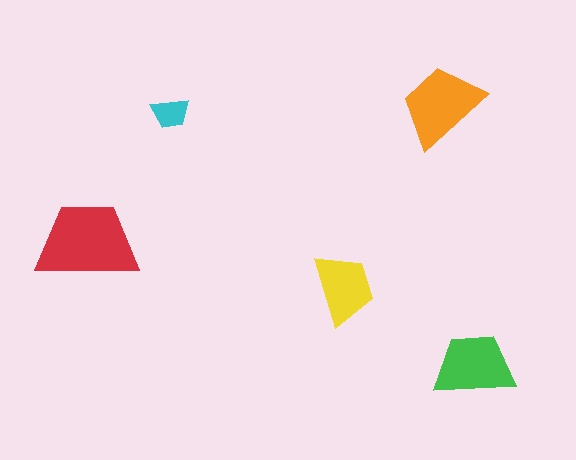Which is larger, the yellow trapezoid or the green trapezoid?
The green one.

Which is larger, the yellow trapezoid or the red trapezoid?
The red one.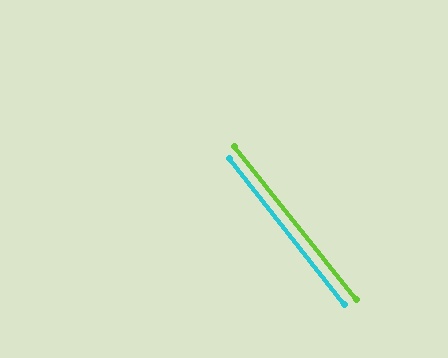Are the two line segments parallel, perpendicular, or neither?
Parallel — their directions differ by only 0.4°.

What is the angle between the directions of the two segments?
Approximately 0 degrees.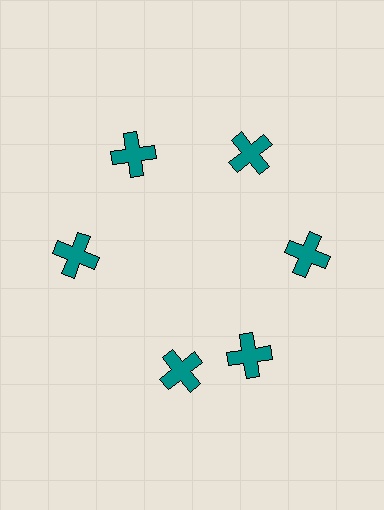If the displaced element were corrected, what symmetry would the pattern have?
It would have 6-fold rotational symmetry — the pattern would map onto itself every 60 degrees.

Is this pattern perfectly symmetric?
No. The 6 teal crosses are arranged in a ring, but one element near the 7 o'clock position is rotated out of alignment along the ring, breaking the 6-fold rotational symmetry.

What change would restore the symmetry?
The symmetry would be restored by rotating it back into even spacing with its neighbors so that all 6 crosses sit at equal angles and equal distance from the center.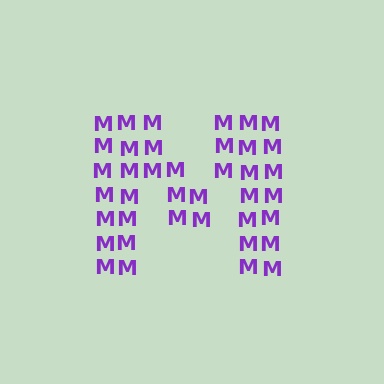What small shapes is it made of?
It is made of small letter M's.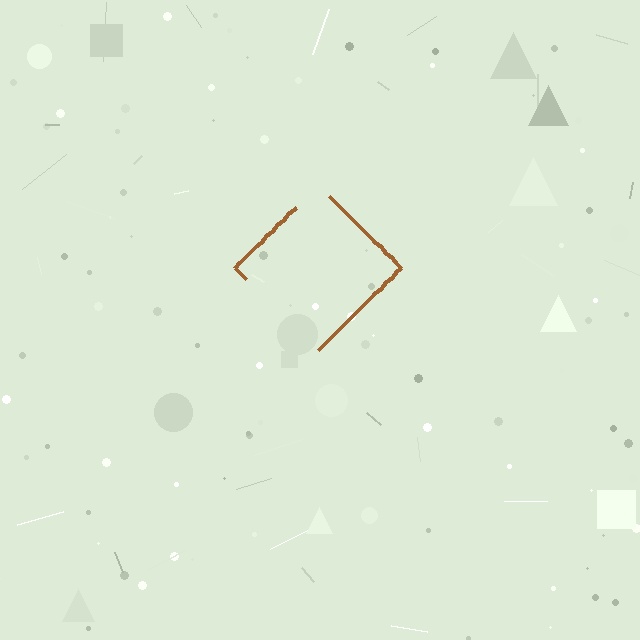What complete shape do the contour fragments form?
The contour fragments form a diamond.